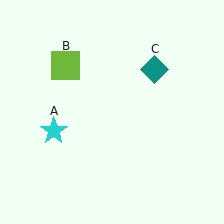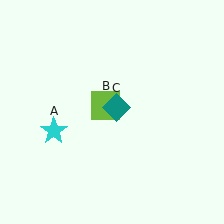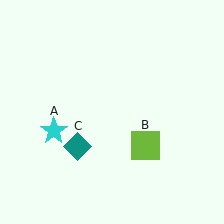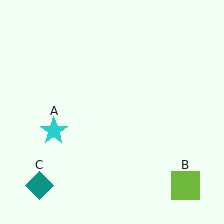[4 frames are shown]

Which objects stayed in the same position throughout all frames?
Cyan star (object A) remained stationary.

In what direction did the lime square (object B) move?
The lime square (object B) moved down and to the right.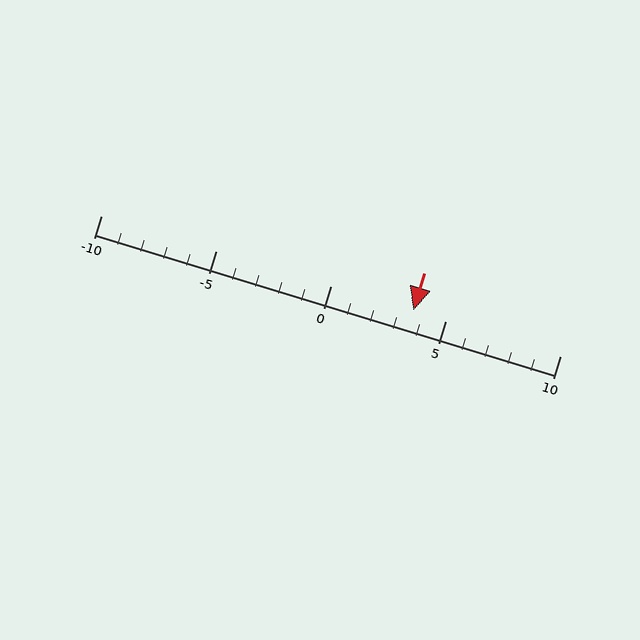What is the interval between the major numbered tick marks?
The major tick marks are spaced 5 units apart.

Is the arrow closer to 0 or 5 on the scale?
The arrow is closer to 5.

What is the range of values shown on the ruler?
The ruler shows values from -10 to 10.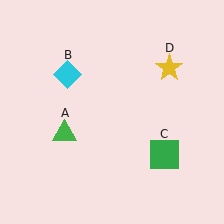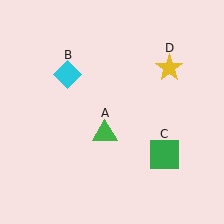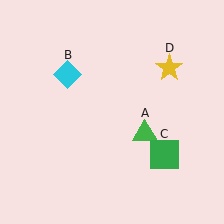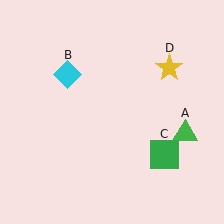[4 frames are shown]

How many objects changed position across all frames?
1 object changed position: green triangle (object A).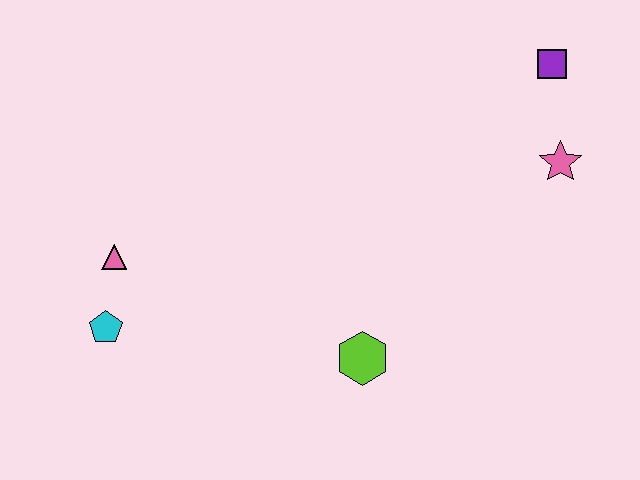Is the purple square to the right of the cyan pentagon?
Yes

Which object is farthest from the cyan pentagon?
The purple square is farthest from the cyan pentagon.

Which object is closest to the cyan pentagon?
The pink triangle is closest to the cyan pentagon.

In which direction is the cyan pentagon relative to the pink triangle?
The cyan pentagon is below the pink triangle.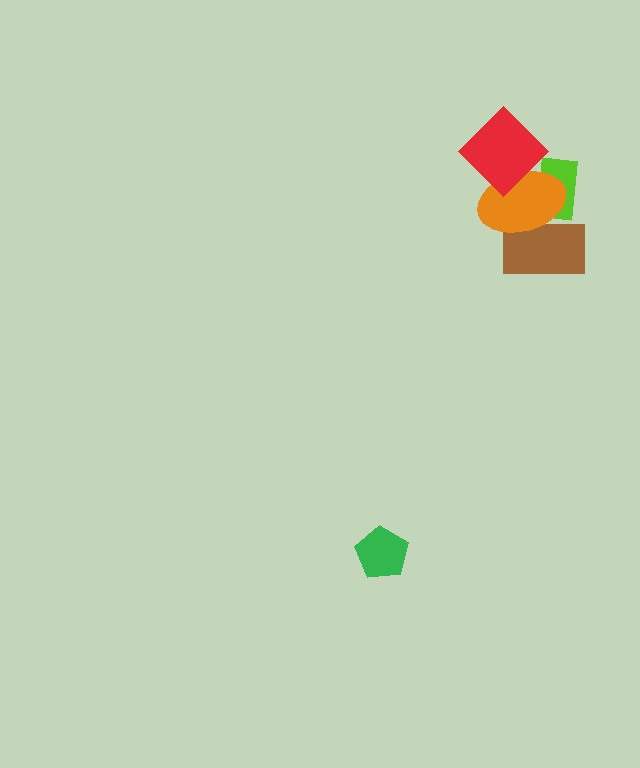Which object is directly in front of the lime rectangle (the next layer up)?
The brown rectangle is directly in front of the lime rectangle.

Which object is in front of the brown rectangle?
The orange ellipse is in front of the brown rectangle.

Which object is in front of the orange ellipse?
The red diamond is in front of the orange ellipse.